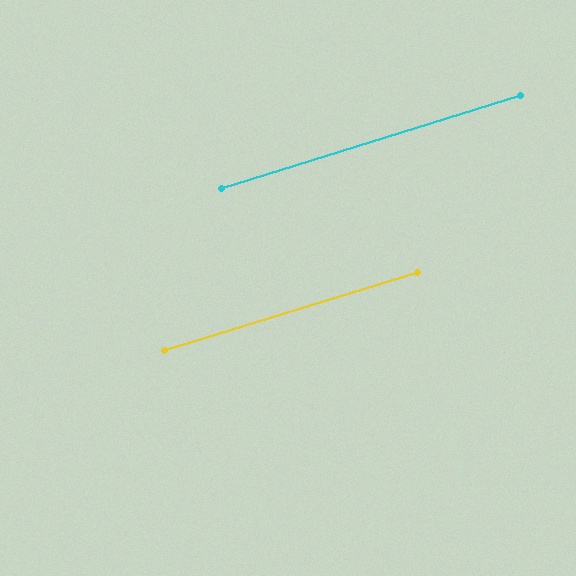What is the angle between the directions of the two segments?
Approximately 0 degrees.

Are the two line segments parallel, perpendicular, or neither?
Parallel — their directions differ by only 0.0°.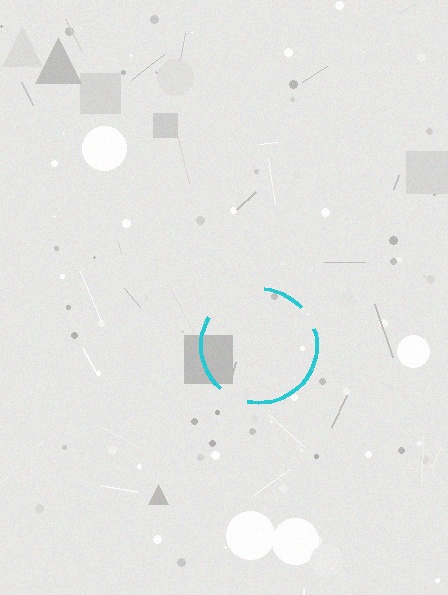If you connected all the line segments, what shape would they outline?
They would outline a circle.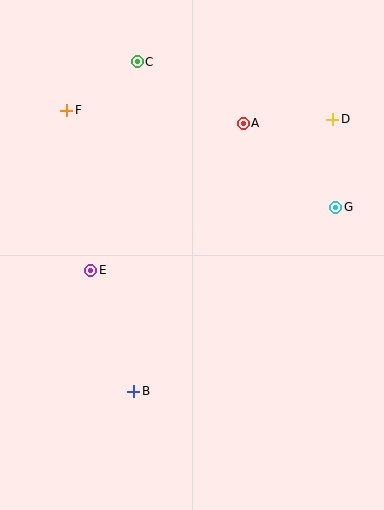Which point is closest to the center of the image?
Point E at (91, 270) is closest to the center.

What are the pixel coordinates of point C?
Point C is at (137, 62).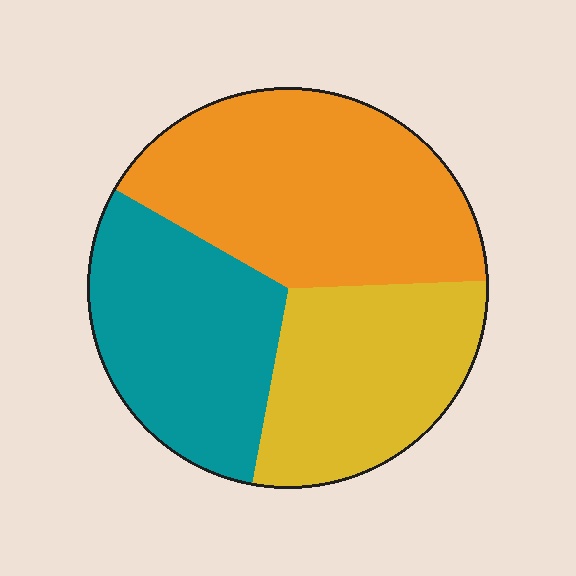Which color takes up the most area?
Orange, at roughly 40%.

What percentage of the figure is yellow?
Yellow takes up about one quarter (1/4) of the figure.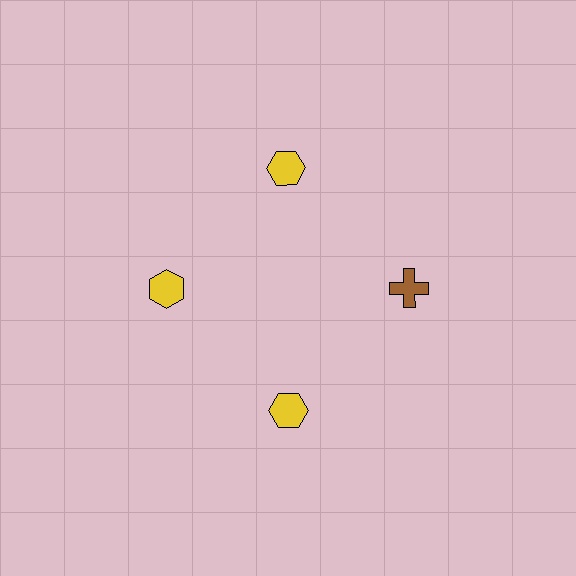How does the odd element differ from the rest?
It differs in both color (brown instead of yellow) and shape (cross instead of hexagon).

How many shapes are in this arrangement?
There are 4 shapes arranged in a ring pattern.